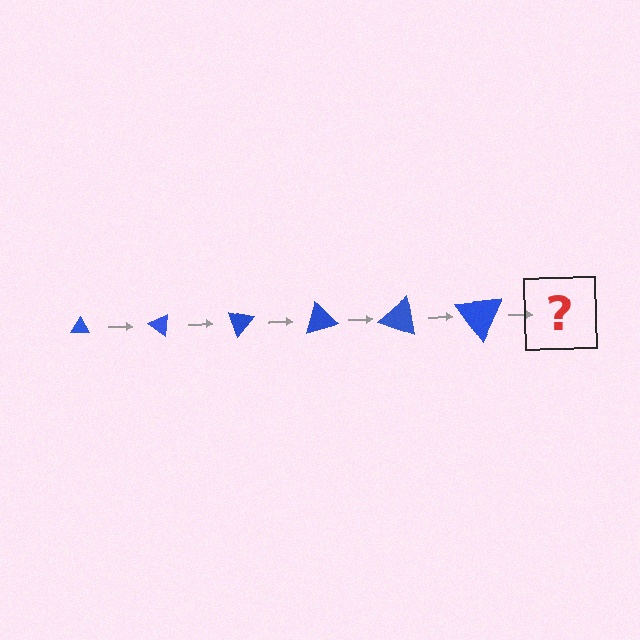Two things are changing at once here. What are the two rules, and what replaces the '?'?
The two rules are that the triangle grows larger each step and it rotates 35 degrees each step. The '?' should be a triangle, larger than the previous one and rotated 210 degrees from the start.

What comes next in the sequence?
The next element should be a triangle, larger than the previous one and rotated 210 degrees from the start.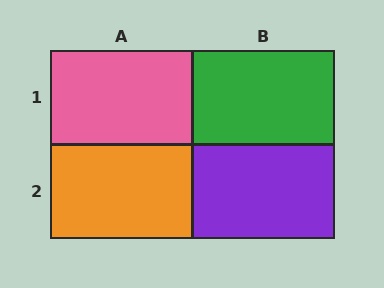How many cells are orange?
1 cell is orange.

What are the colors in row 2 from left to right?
Orange, purple.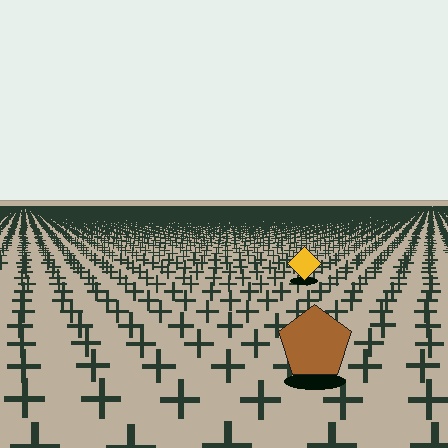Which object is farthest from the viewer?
The yellow diamond is farthest from the viewer. It appears smaller and the ground texture around it is denser.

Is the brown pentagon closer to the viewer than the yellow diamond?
Yes. The brown pentagon is closer — you can tell from the texture gradient: the ground texture is coarser near it.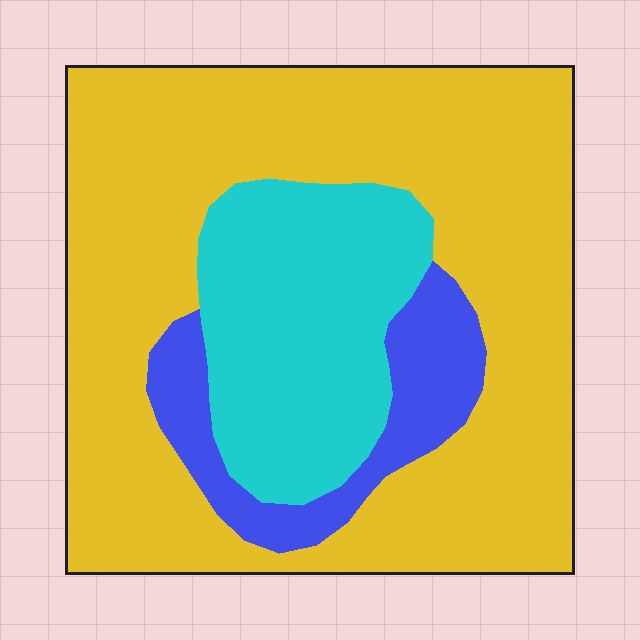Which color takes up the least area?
Blue, at roughly 10%.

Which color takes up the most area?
Yellow, at roughly 65%.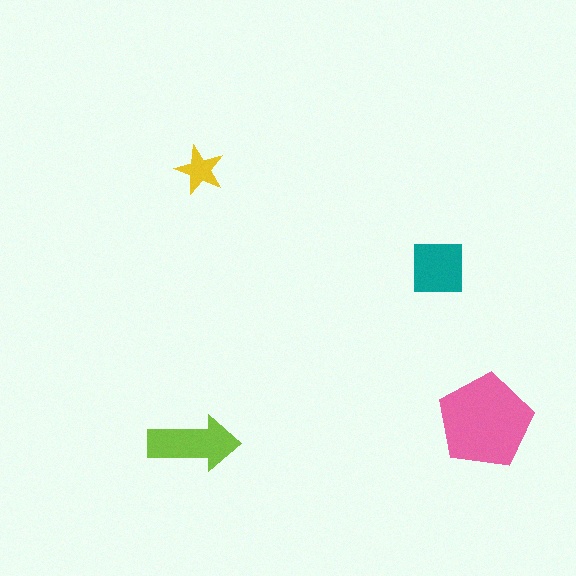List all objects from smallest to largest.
The yellow star, the teal square, the lime arrow, the pink pentagon.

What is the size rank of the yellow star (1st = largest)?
4th.